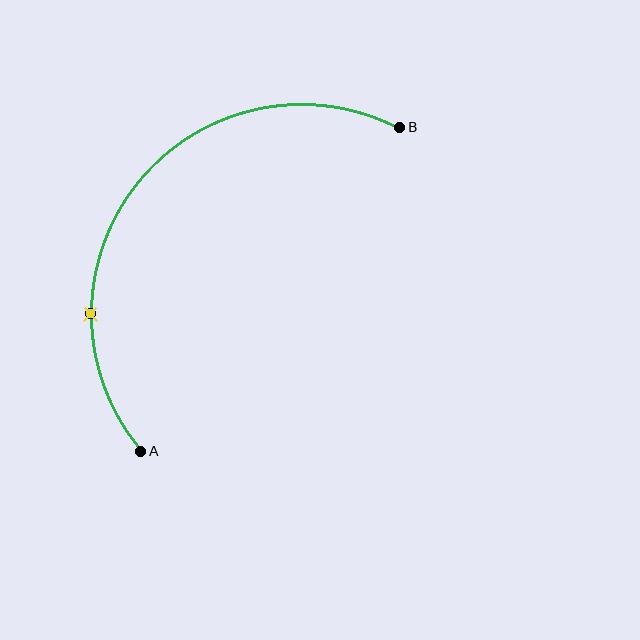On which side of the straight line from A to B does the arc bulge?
The arc bulges above and to the left of the straight line connecting A and B.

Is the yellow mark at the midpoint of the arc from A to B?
No. The yellow mark lies on the arc but is closer to endpoint A. The arc midpoint would be at the point on the curve equidistant along the arc from both A and B.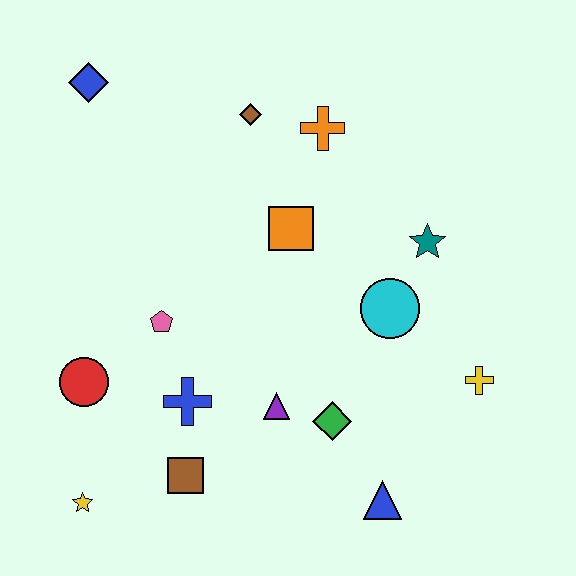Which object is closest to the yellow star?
The brown square is closest to the yellow star.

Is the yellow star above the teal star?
No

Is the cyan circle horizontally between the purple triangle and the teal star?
Yes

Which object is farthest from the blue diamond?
The blue triangle is farthest from the blue diamond.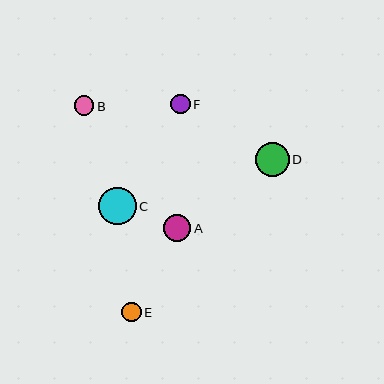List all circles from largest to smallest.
From largest to smallest: C, D, A, E, B, F.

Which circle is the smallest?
Circle F is the smallest with a size of approximately 19 pixels.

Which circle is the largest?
Circle C is the largest with a size of approximately 37 pixels.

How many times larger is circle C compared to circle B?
Circle C is approximately 1.9 times the size of circle B.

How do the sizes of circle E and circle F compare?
Circle E and circle F are approximately the same size.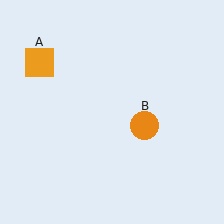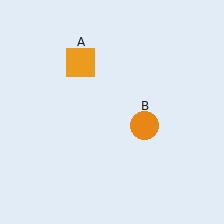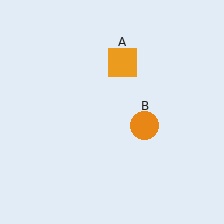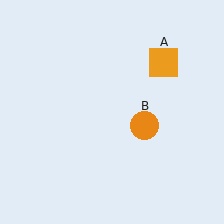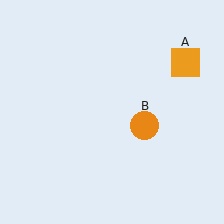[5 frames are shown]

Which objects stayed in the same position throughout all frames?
Orange circle (object B) remained stationary.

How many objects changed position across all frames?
1 object changed position: orange square (object A).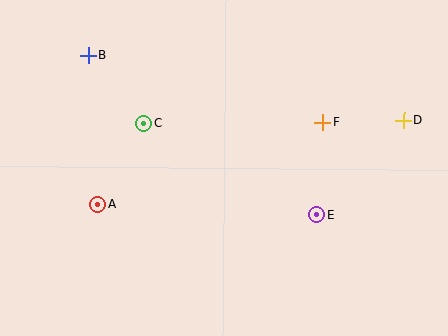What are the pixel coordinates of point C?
Point C is at (144, 124).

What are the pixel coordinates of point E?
Point E is at (316, 215).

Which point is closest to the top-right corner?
Point D is closest to the top-right corner.